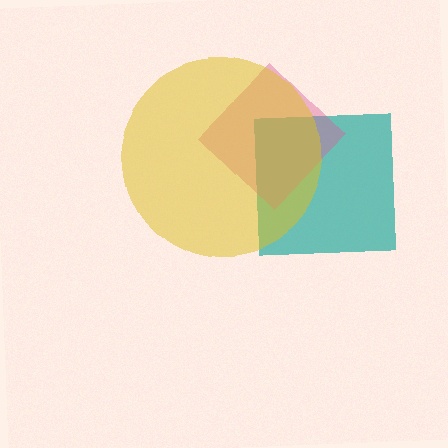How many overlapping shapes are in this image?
There are 3 overlapping shapes in the image.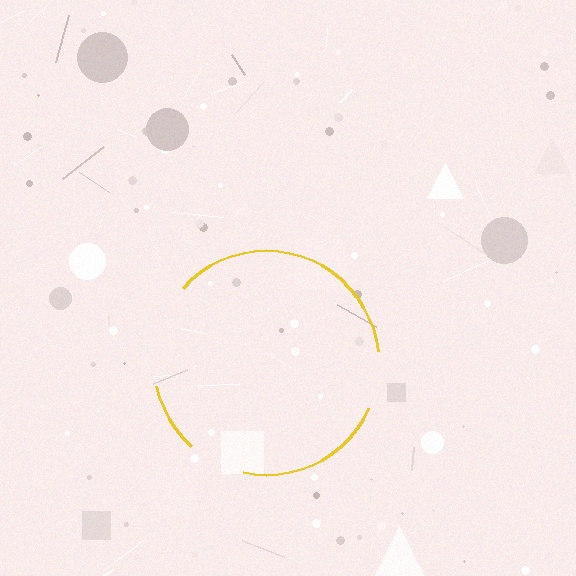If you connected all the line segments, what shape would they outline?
They would outline a circle.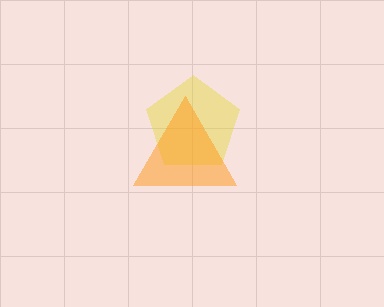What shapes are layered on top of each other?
The layered shapes are: a yellow pentagon, an orange triangle.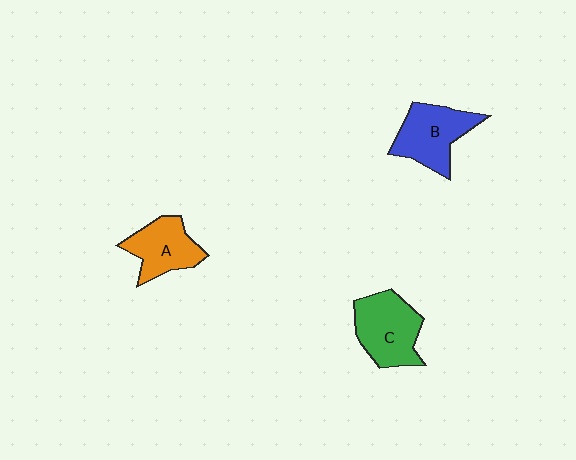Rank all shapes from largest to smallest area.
From largest to smallest: C (green), B (blue), A (orange).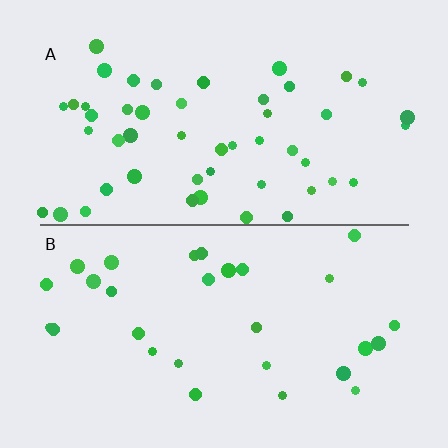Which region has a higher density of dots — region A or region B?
A (the top).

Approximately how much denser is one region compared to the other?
Approximately 1.8× — region A over region B.